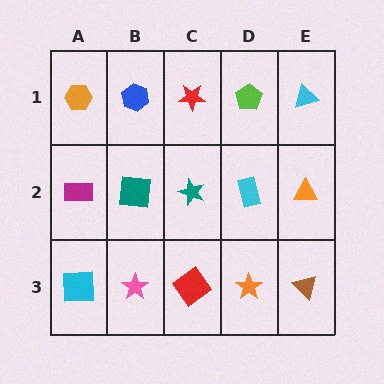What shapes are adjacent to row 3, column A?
A magenta rectangle (row 2, column A), a pink star (row 3, column B).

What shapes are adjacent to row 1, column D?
A cyan rectangle (row 2, column D), a red star (row 1, column C), a cyan triangle (row 1, column E).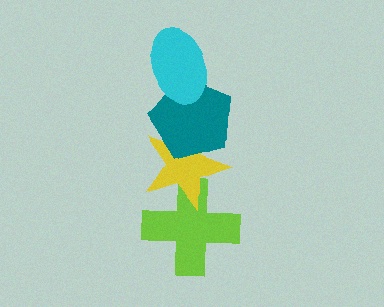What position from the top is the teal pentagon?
The teal pentagon is 2nd from the top.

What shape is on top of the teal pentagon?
The cyan ellipse is on top of the teal pentagon.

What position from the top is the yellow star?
The yellow star is 3rd from the top.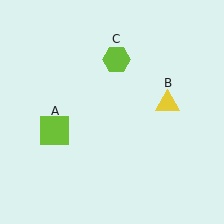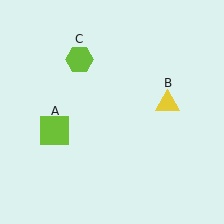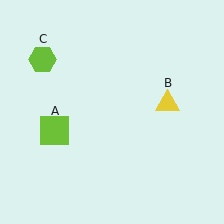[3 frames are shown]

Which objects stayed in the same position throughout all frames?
Lime square (object A) and yellow triangle (object B) remained stationary.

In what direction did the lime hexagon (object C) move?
The lime hexagon (object C) moved left.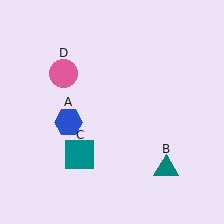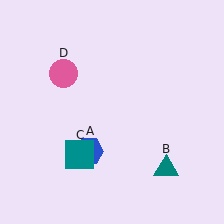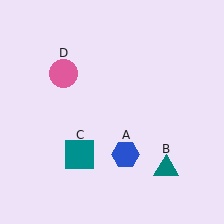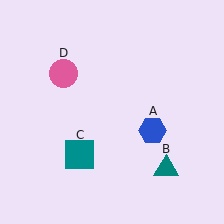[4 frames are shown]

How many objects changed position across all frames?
1 object changed position: blue hexagon (object A).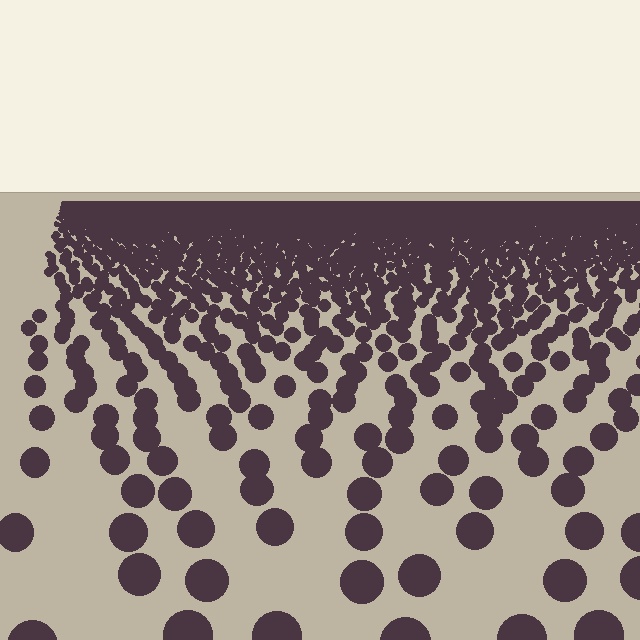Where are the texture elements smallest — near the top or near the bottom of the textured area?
Near the top.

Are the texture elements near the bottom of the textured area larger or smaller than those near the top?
Larger. Near the bottom, elements are closer to the viewer and appear at a bigger on-screen size.